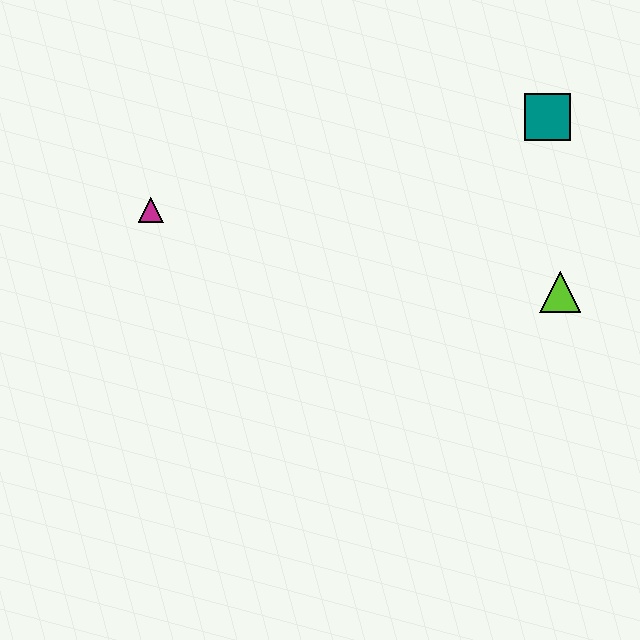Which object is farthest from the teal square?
The magenta triangle is farthest from the teal square.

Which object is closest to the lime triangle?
The teal square is closest to the lime triangle.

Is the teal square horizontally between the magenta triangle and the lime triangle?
Yes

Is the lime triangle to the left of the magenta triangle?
No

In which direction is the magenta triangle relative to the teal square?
The magenta triangle is to the left of the teal square.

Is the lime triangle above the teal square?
No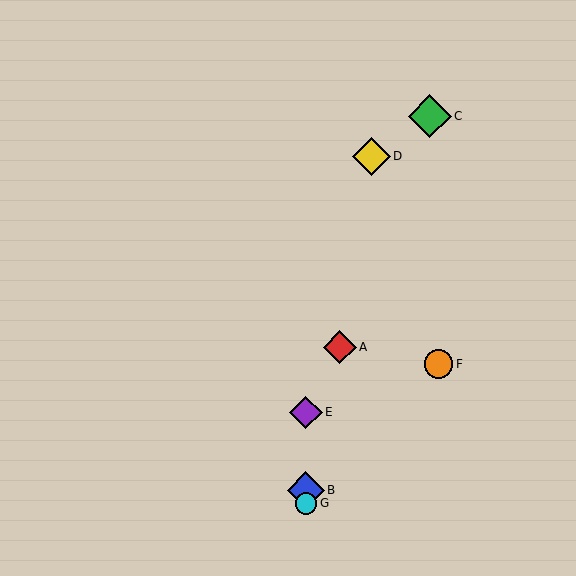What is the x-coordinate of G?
Object G is at x≈306.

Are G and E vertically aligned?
Yes, both are at x≈306.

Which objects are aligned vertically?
Objects B, E, G are aligned vertically.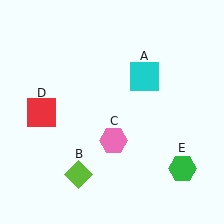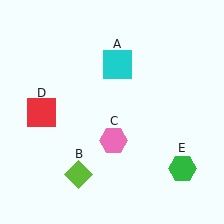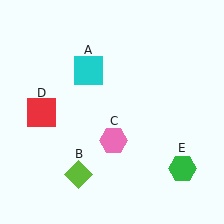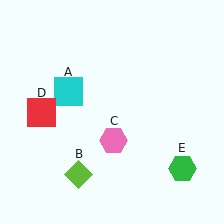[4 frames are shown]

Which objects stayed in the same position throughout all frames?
Lime diamond (object B) and pink hexagon (object C) and red square (object D) and green hexagon (object E) remained stationary.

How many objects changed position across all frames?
1 object changed position: cyan square (object A).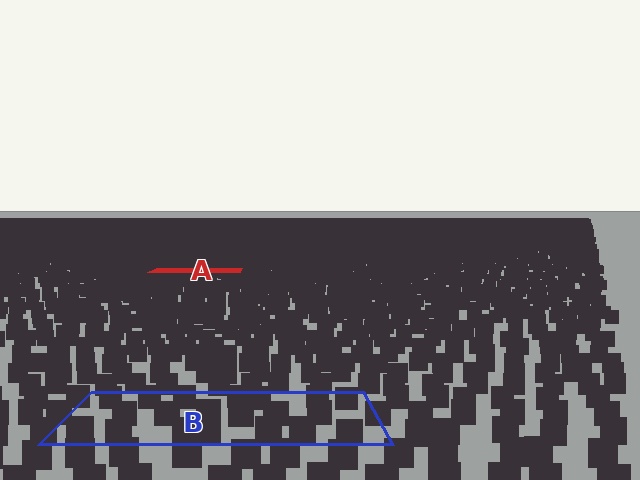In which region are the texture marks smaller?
The texture marks are smaller in region A, because it is farther away.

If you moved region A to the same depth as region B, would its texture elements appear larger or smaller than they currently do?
They would appear larger. At a closer depth, the same texture elements are projected at a bigger on-screen size.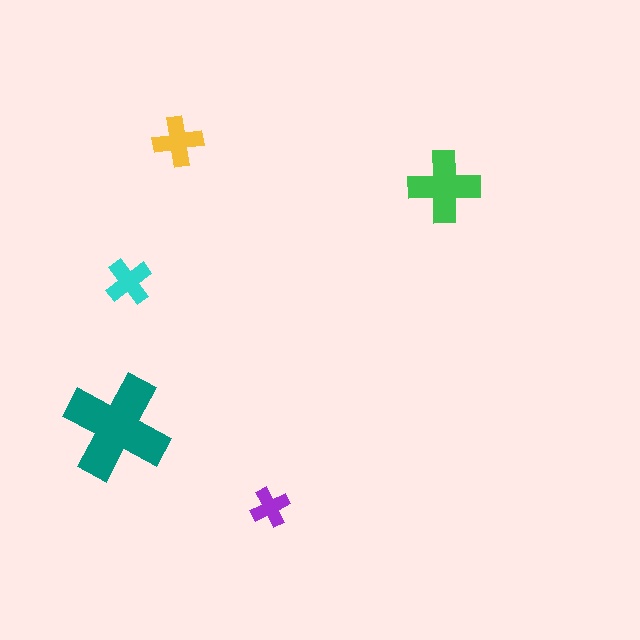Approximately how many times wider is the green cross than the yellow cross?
About 1.5 times wider.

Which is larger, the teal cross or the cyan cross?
The teal one.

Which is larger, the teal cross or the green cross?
The teal one.